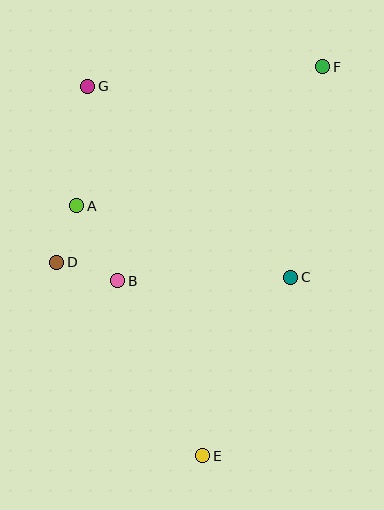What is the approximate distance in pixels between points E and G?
The distance between E and G is approximately 387 pixels.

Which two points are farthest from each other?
Points E and F are farthest from each other.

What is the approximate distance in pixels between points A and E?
The distance between A and E is approximately 280 pixels.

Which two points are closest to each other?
Points A and D are closest to each other.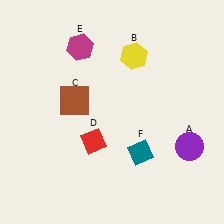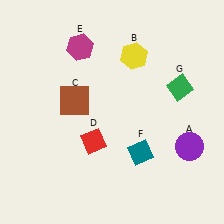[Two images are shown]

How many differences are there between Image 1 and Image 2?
There is 1 difference between the two images.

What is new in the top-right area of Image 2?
A green diamond (G) was added in the top-right area of Image 2.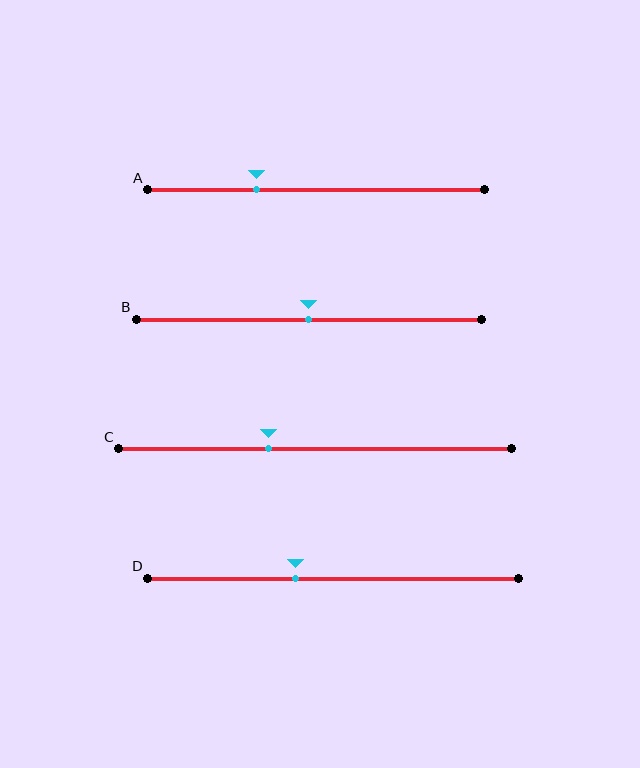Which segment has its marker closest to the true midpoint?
Segment B has its marker closest to the true midpoint.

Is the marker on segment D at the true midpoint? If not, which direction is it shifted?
No, the marker on segment D is shifted to the left by about 10% of the segment length.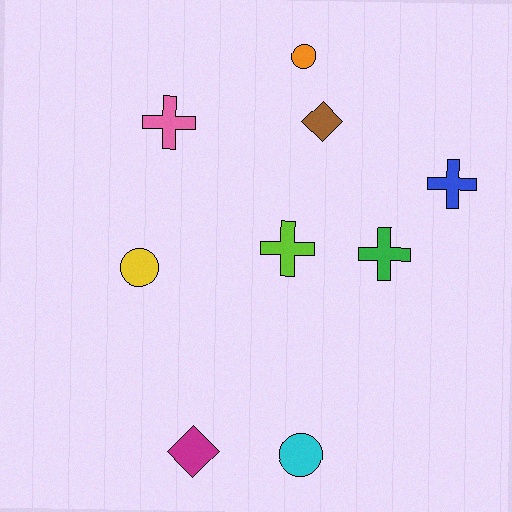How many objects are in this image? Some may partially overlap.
There are 9 objects.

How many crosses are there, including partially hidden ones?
There are 4 crosses.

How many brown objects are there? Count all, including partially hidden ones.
There is 1 brown object.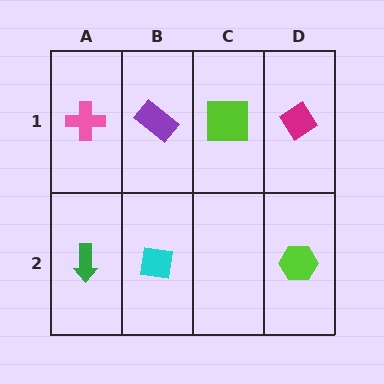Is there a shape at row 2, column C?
No, that cell is empty.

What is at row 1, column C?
A lime square.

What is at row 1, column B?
A purple rectangle.